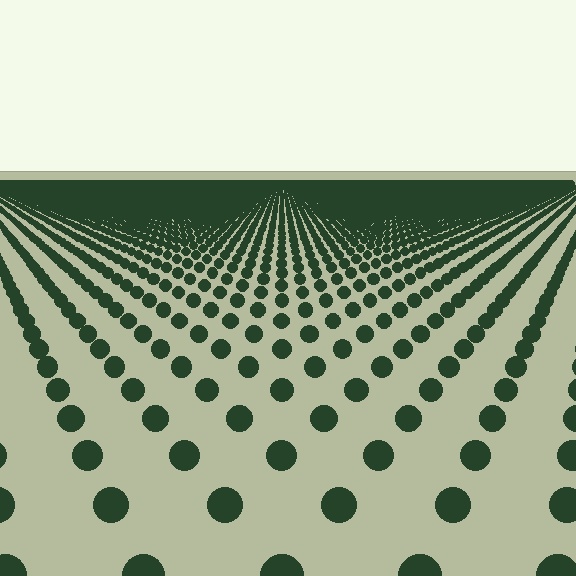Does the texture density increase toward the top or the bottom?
Density increases toward the top.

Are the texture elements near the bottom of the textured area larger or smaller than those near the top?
Larger. Near the bottom, elements are closer to the viewer and appear at a bigger on-screen size.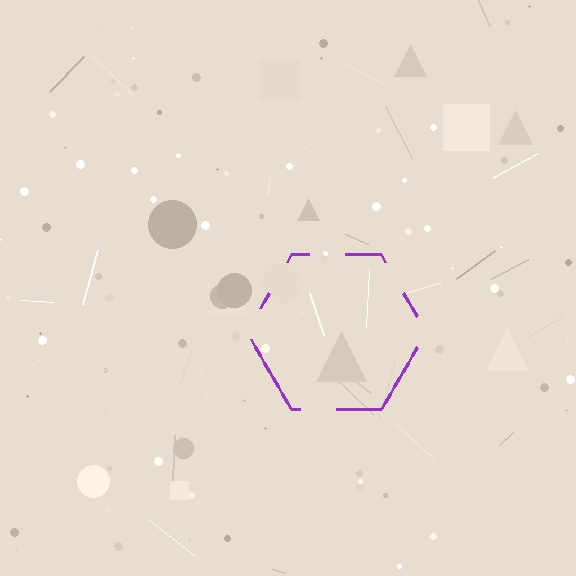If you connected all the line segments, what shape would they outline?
They would outline a hexagon.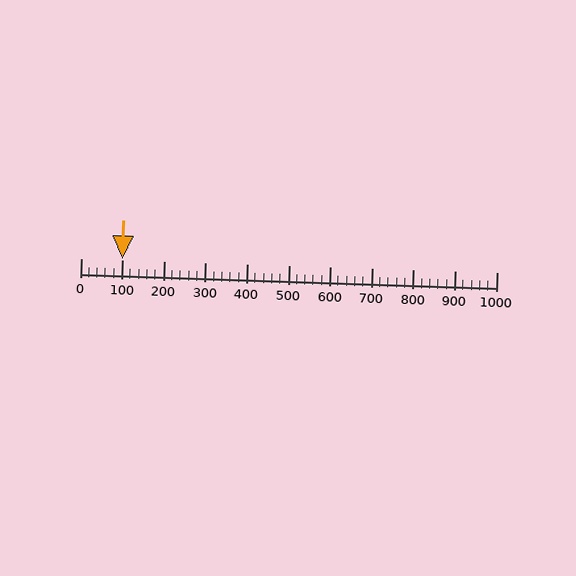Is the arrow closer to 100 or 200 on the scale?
The arrow is closer to 100.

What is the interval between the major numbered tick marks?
The major tick marks are spaced 100 units apart.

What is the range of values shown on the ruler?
The ruler shows values from 0 to 1000.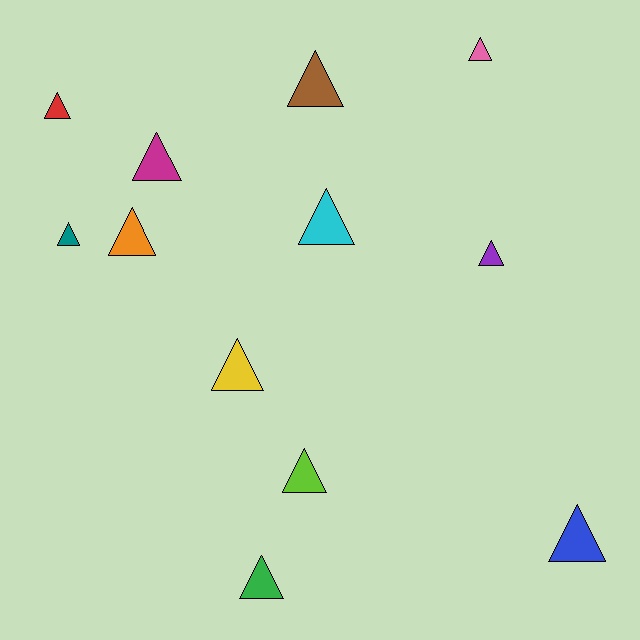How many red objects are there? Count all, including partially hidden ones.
There is 1 red object.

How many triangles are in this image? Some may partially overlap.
There are 12 triangles.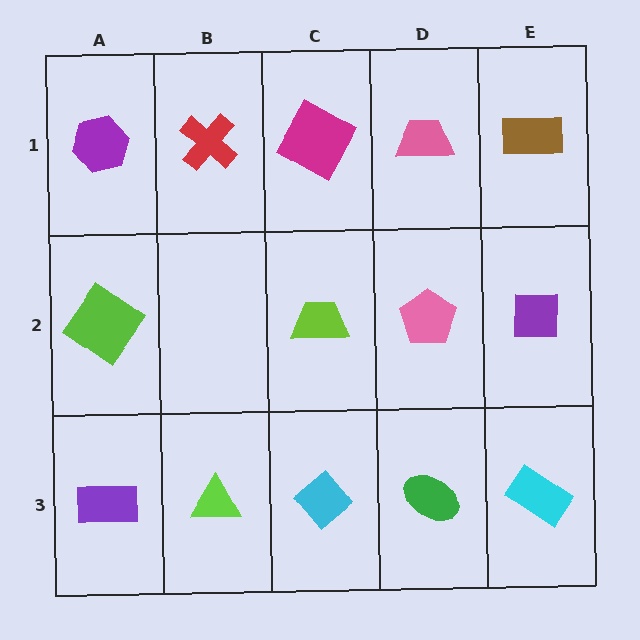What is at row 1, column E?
A brown rectangle.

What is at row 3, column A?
A purple rectangle.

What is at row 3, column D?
A green ellipse.